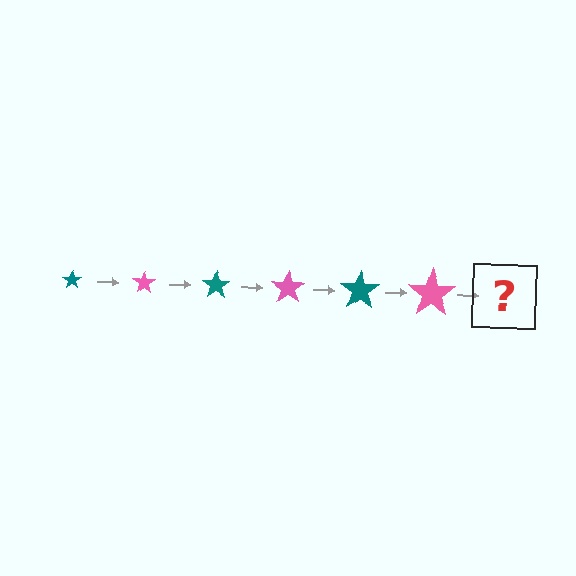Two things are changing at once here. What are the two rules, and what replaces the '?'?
The two rules are that the star grows larger each step and the color cycles through teal and pink. The '?' should be a teal star, larger than the previous one.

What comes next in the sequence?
The next element should be a teal star, larger than the previous one.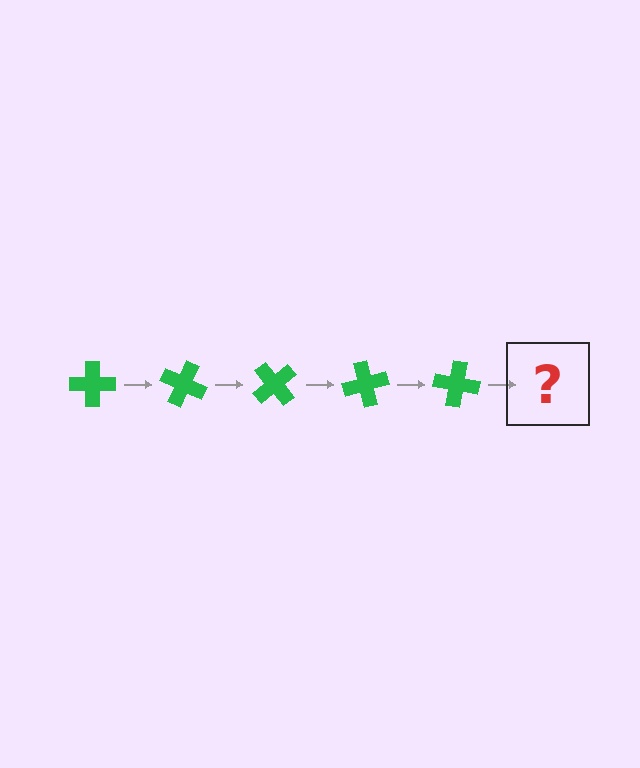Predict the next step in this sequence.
The next step is a green cross rotated 125 degrees.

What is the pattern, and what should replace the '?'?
The pattern is that the cross rotates 25 degrees each step. The '?' should be a green cross rotated 125 degrees.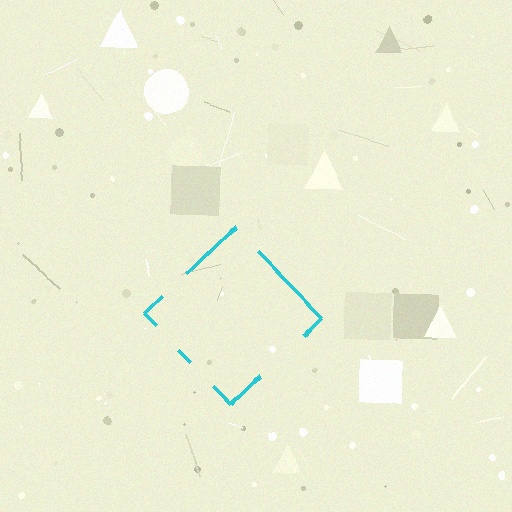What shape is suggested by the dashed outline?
The dashed outline suggests a diamond.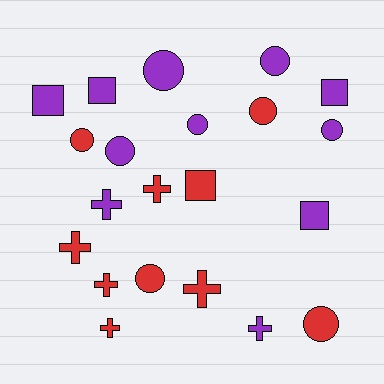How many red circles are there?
There are 4 red circles.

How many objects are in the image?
There are 21 objects.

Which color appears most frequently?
Purple, with 11 objects.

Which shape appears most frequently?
Circle, with 9 objects.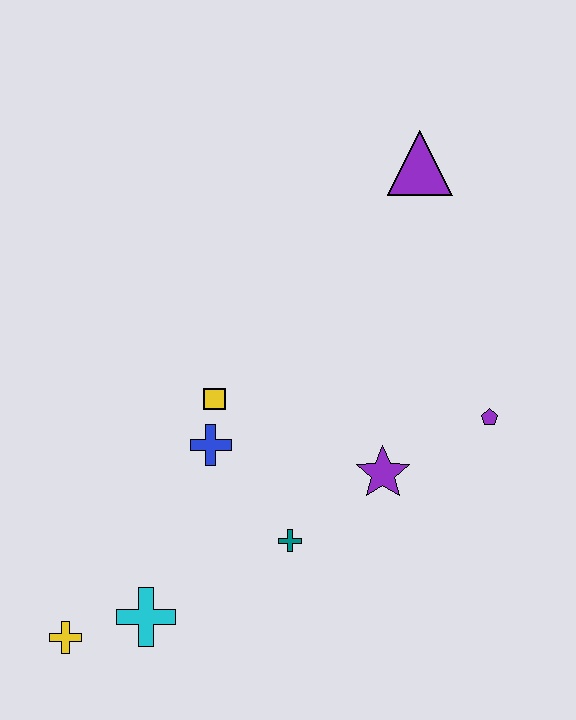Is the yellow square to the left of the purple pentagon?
Yes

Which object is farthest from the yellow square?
The purple triangle is farthest from the yellow square.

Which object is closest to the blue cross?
The yellow square is closest to the blue cross.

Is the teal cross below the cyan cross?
No